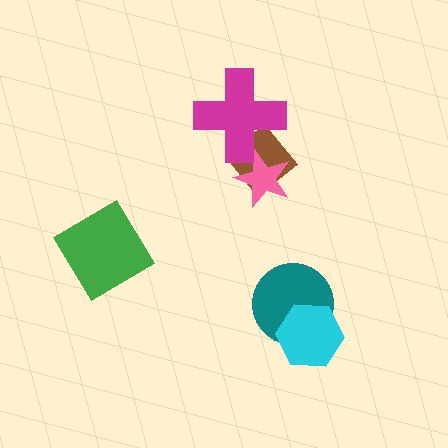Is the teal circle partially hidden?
Yes, it is partially covered by another shape.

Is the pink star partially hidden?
Yes, it is partially covered by another shape.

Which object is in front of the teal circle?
The cyan hexagon is in front of the teal circle.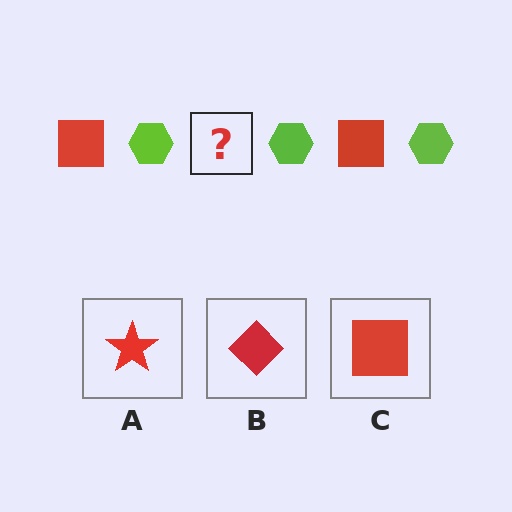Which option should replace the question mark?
Option C.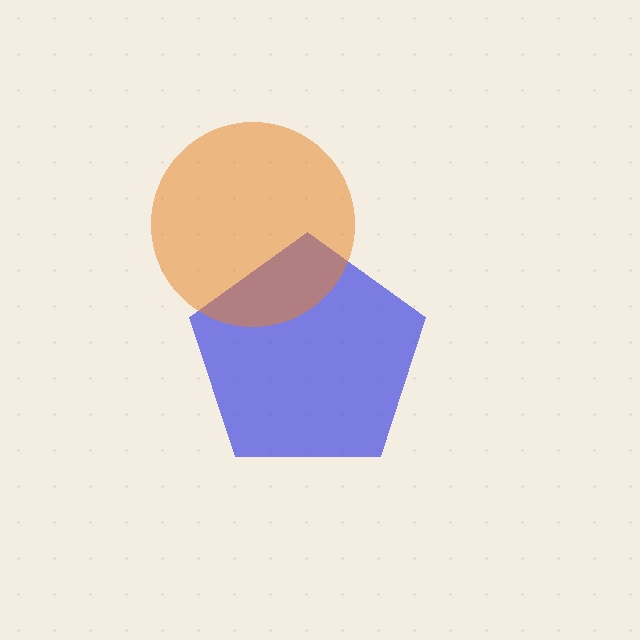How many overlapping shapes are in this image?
There are 2 overlapping shapes in the image.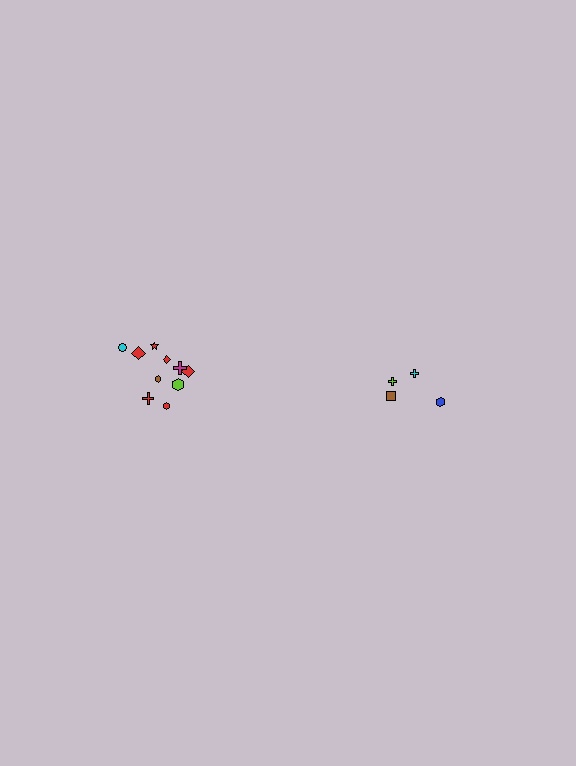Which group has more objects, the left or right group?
The left group.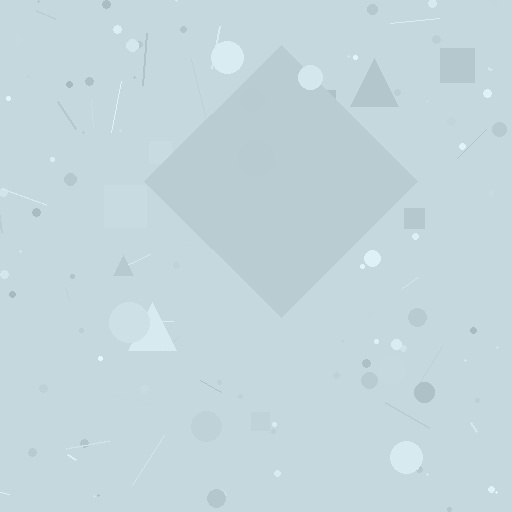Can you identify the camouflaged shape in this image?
The camouflaged shape is a diamond.